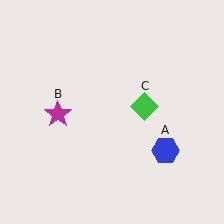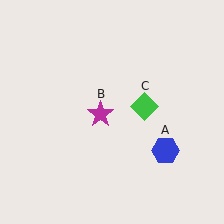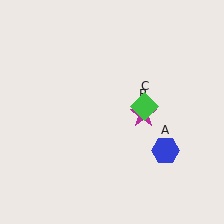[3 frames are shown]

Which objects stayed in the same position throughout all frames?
Blue hexagon (object A) and green diamond (object C) remained stationary.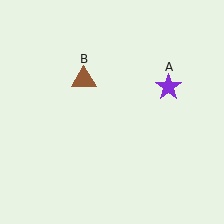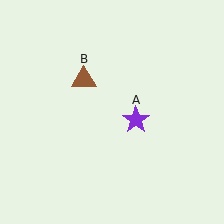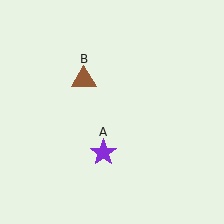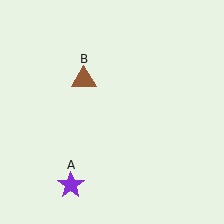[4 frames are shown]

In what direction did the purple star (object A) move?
The purple star (object A) moved down and to the left.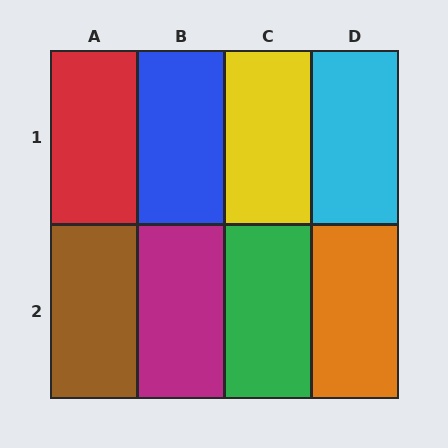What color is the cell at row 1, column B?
Blue.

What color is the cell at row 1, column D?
Cyan.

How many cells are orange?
1 cell is orange.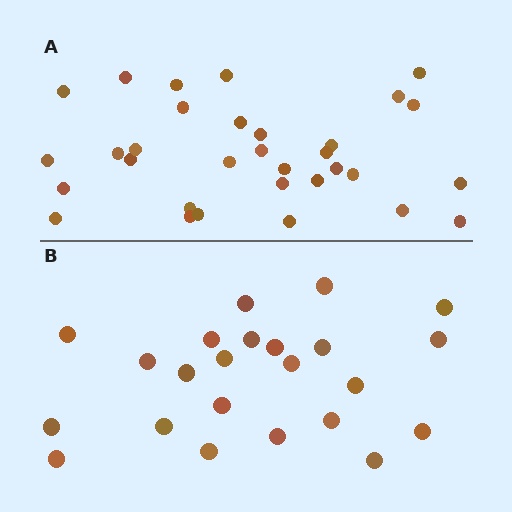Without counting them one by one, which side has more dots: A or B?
Region A (the top region) has more dots.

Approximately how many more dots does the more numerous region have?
Region A has roughly 8 or so more dots than region B.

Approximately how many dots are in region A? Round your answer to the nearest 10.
About 30 dots. (The exact count is 32, which rounds to 30.)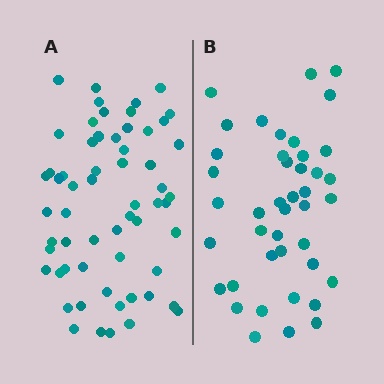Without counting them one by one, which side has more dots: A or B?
Region A (the left region) has more dots.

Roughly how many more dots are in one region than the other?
Region A has approximately 20 more dots than region B.